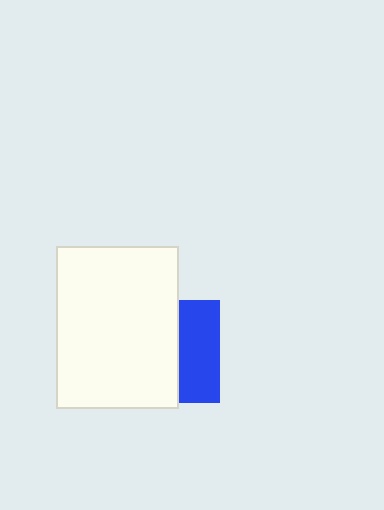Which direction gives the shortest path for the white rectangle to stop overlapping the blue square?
Moving left gives the shortest separation.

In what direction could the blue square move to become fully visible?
The blue square could move right. That would shift it out from behind the white rectangle entirely.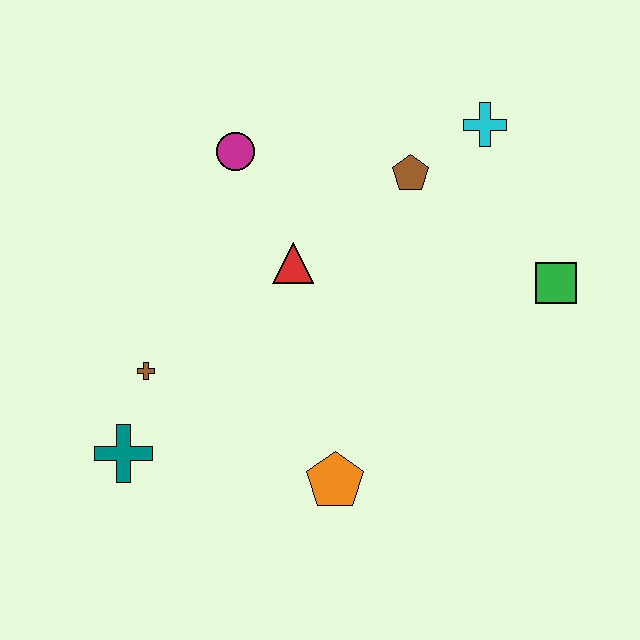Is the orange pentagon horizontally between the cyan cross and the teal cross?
Yes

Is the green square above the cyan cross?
No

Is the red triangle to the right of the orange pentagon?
No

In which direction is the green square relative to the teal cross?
The green square is to the right of the teal cross.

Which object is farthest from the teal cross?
The cyan cross is farthest from the teal cross.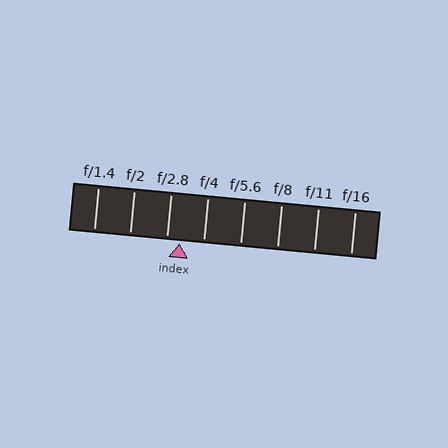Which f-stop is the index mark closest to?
The index mark is closest to f/2.8.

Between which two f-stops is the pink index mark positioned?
The index mark is between f/2.8 and f/4.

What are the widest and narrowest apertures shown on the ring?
The widest aperture shown is f/1.4 and the narrowest is f/16.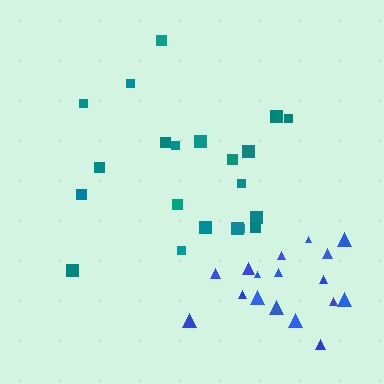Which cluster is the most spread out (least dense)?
Teal.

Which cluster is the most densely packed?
Blue.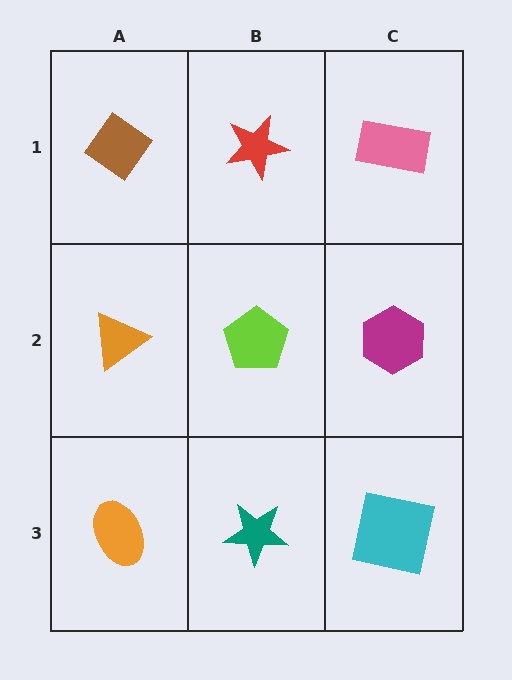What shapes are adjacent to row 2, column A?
A brown diamond (row 1, column A), an orange ellipse (row 3, column A), a lime pentagon (row 2, column B).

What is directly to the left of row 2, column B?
An orange triangle.